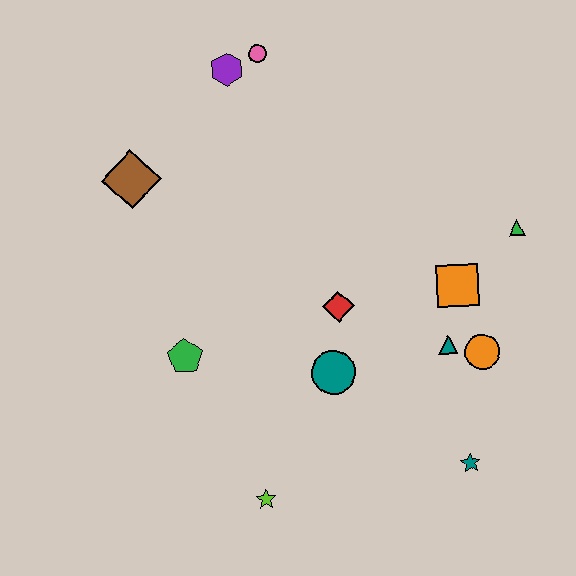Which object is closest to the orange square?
The teal triangle is closest to the orange square.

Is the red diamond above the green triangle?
No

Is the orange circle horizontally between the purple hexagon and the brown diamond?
No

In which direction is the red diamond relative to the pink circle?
The red diamond is below the pink circle.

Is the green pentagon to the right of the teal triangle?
No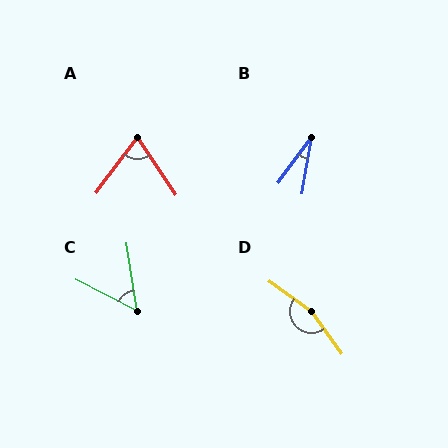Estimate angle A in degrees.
Approximately 71 degrees.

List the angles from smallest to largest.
B (27°), C (54°), A (71°), D (161°).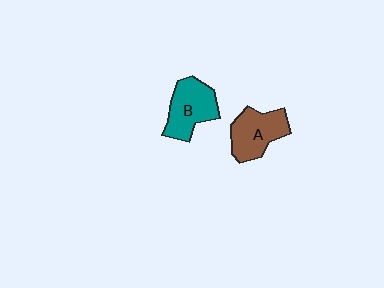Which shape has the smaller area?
Shape A (brown).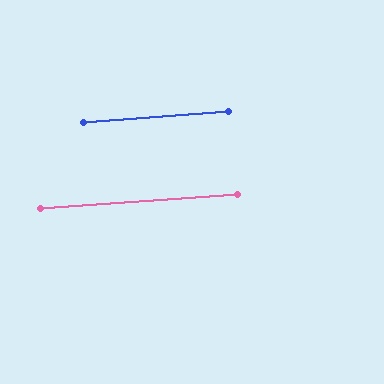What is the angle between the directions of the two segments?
Approximately 1 degree.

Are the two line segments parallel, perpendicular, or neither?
Parallel — their directions differ by only 0.6°.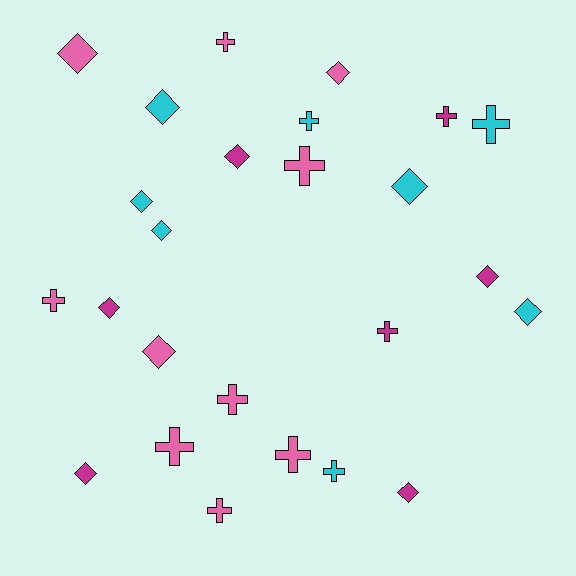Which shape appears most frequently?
Diamond, with 13 objects.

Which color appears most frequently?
Pink, with 10 objects.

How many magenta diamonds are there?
There are 5 magenta diamonds.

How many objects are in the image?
There are 25 objects.